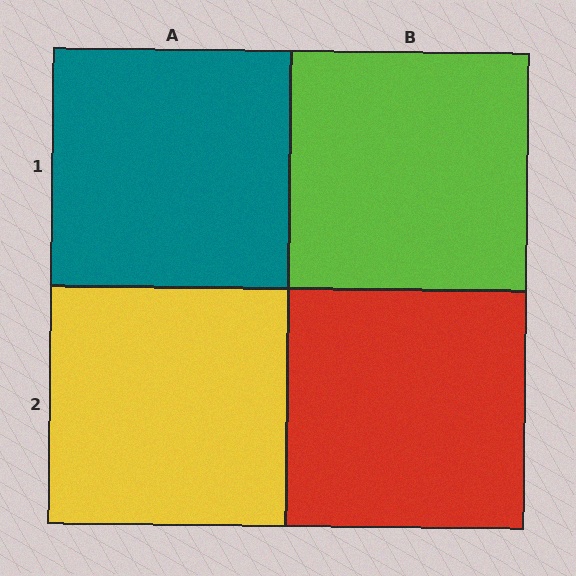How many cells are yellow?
1 cell is yellow.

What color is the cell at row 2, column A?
Yellow.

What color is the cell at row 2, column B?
Red.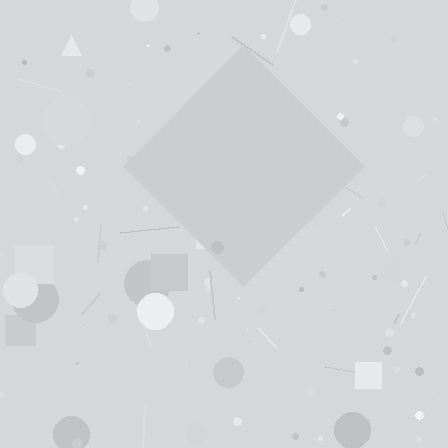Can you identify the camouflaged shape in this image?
The camouflaged shape is a diamond.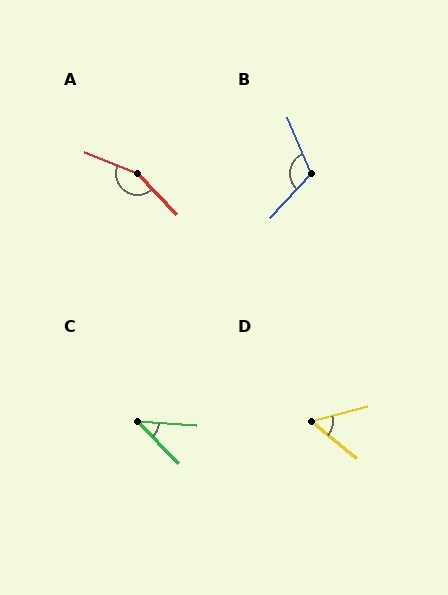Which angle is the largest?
A, at approximately 157 degrees.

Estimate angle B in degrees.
Approximately 115 degrees.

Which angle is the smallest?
C, at approximately 41 degrees.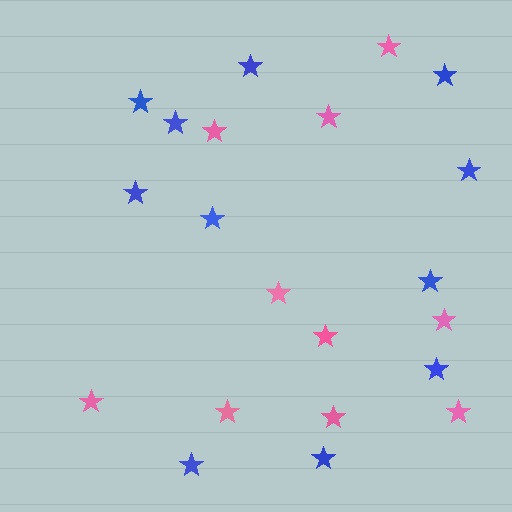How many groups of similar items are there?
There are 2 groups: one group of pink stars (10) and one group of blue stars (11).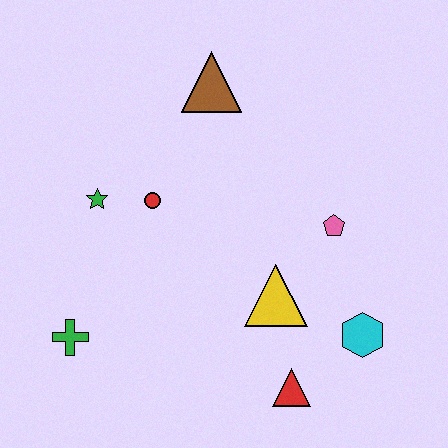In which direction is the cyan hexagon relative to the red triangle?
The cyan hexagon is to the right of the red triangle.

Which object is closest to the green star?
The red circle is closest to the green star.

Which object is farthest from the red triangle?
The brown triangle is farthest from the red triangle.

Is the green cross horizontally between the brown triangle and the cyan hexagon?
No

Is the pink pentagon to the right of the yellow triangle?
Yes